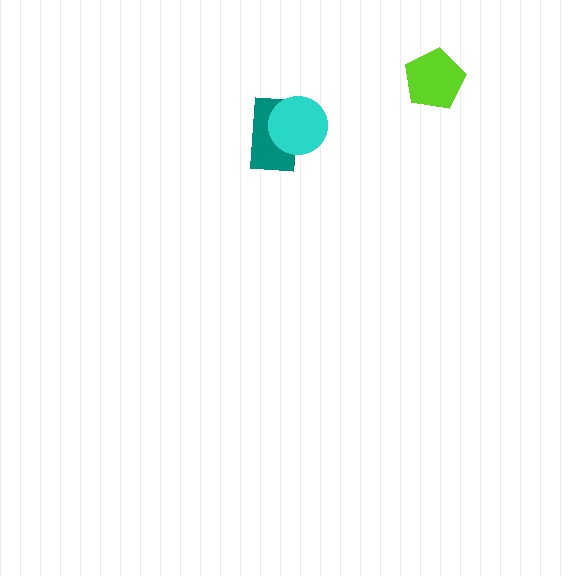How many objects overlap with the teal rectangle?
1 object overlaps with the teal rectangle.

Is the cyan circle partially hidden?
No, no other shape covers it.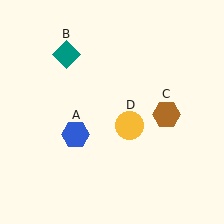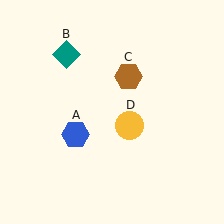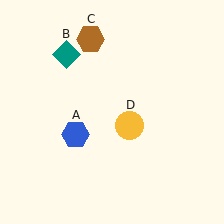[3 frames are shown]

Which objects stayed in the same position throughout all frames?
Blue hexagon (object A) and teal diamond (object B) and yellow circle (object D) remained stationary.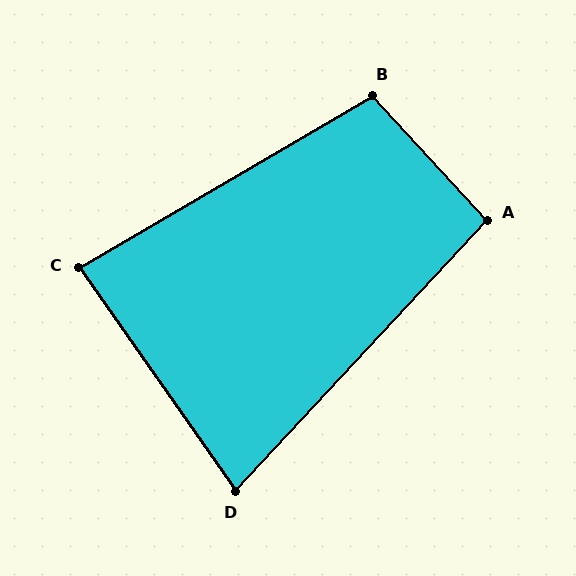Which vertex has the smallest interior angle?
D, at approximately 78 degrees.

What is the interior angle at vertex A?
Approximately 95 degrees (approximately right).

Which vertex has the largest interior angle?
B, at approximately 102 degrees.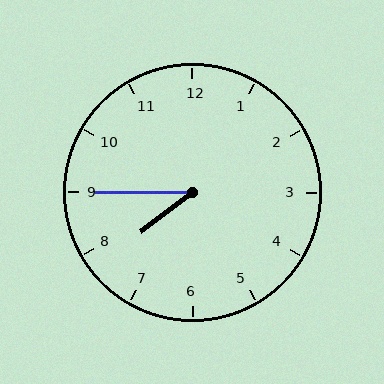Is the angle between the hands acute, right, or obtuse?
It is acute.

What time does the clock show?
7:45.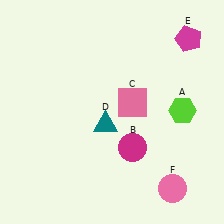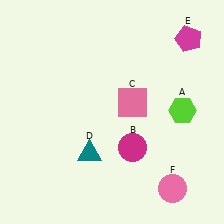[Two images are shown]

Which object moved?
The teal triangle (D) moved down.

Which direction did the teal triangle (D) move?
The teal triangle (D) moved down.